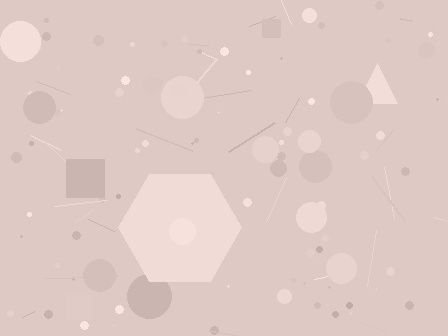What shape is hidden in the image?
A hexagon is hidden in the image.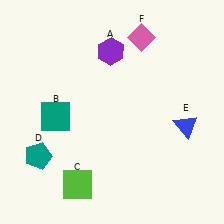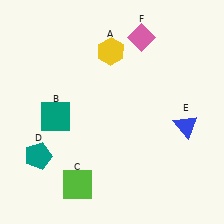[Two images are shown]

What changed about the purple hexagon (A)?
In Image 1, A is purple. In Image 2, it changed to yellow.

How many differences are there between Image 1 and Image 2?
There is 1 difference between the two images.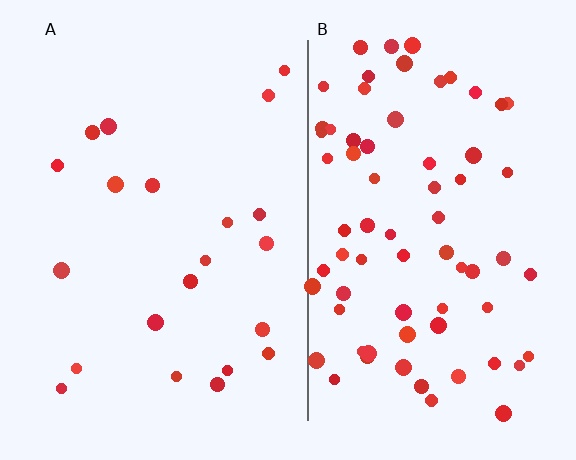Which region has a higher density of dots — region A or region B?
B (the right).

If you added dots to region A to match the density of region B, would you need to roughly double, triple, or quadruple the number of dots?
Approximately triple.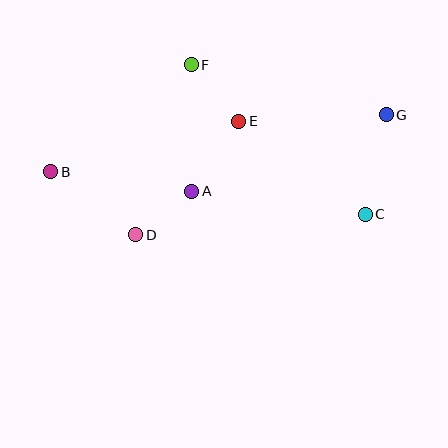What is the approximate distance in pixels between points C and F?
The distance between C and F is approximately 229 pixels.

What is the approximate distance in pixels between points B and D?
The distance between B and D is approximately 106 pixels.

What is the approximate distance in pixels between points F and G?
The distance between F and G is approximately 202 pixels.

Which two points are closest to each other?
Points A and D are closest to each other.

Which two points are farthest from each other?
Points B and G are farthest from each other.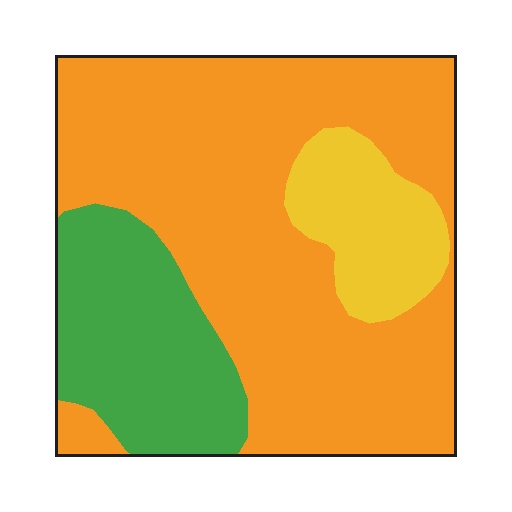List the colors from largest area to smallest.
From largest to smallest: orange, green, yellow.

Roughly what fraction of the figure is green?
Green takes up between a sixth and a third of the figure.